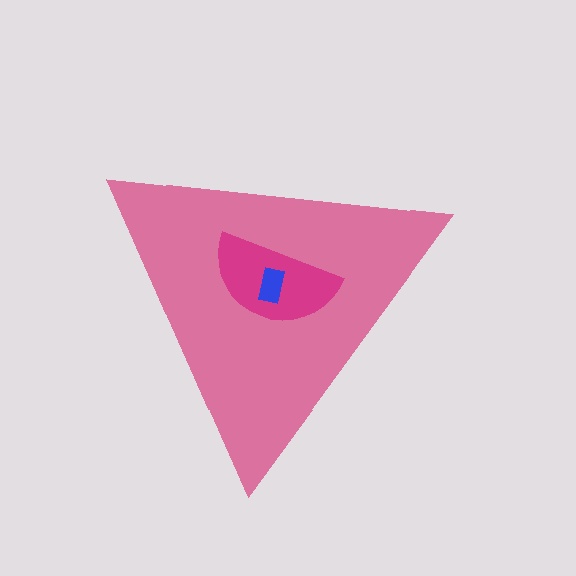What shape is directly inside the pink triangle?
The magenta semicircle.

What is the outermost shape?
The pink triangle.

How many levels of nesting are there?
3.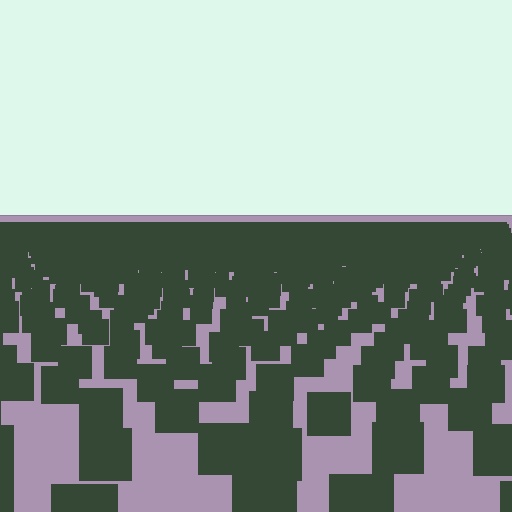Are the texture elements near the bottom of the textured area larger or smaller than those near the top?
Larger. Near the bottom, elements are closer to the viewer and appear at a bigger on-screen size.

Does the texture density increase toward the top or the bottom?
Density increases toward the top.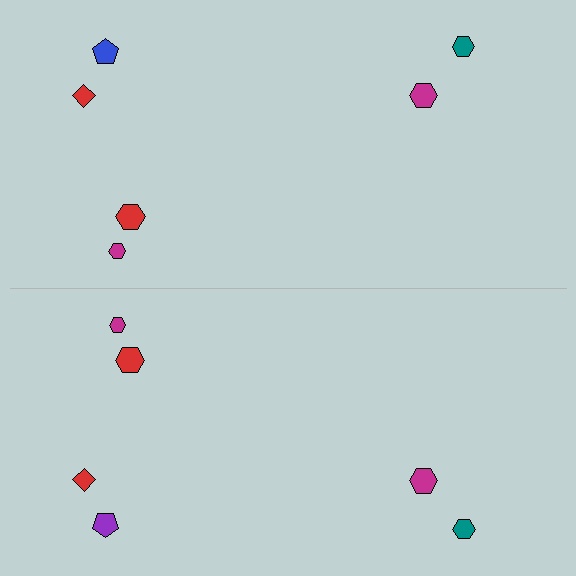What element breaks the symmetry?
The purple pentagon on the bottom side breaks the symmetry — its mirror counterpart is blue.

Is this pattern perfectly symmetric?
No, the pattern is not perfectly symmetric. The purple pentagon on the bottom side breaks the symmetry — its mirror counterpart is blue.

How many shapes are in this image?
There are 12 shapes in this image.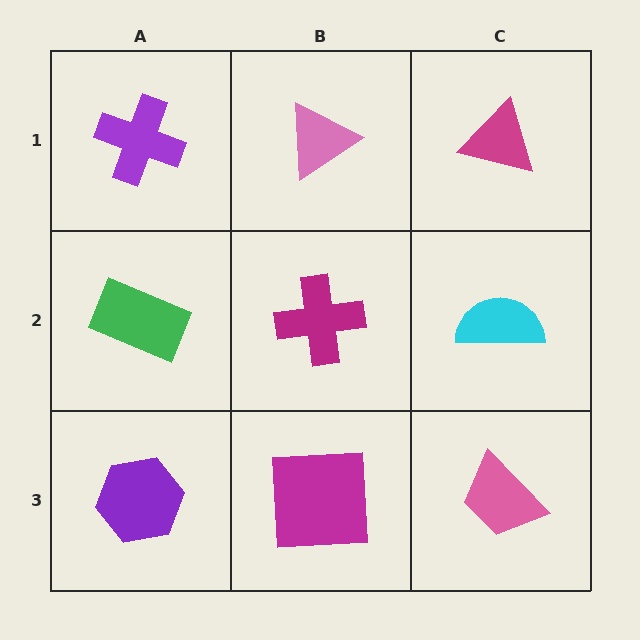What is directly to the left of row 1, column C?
A pink triangle.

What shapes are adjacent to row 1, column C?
A cyan semicircle (row 2, column C), a pink triangle (row 1, column B).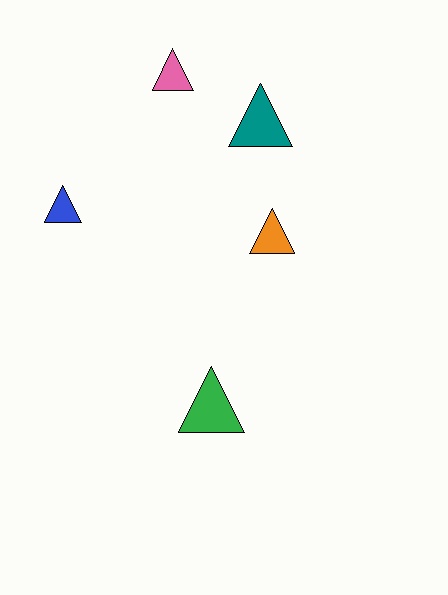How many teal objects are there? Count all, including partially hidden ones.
There is 1 teal object.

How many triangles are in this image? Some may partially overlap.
There are 5 triangles.